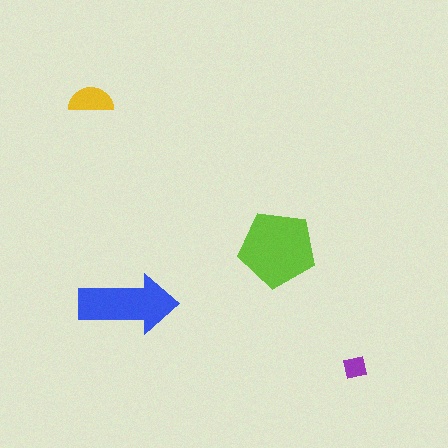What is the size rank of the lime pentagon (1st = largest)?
1st.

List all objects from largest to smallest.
The lime pentagon, the blue arrow, the yellow semicircle, the purple square.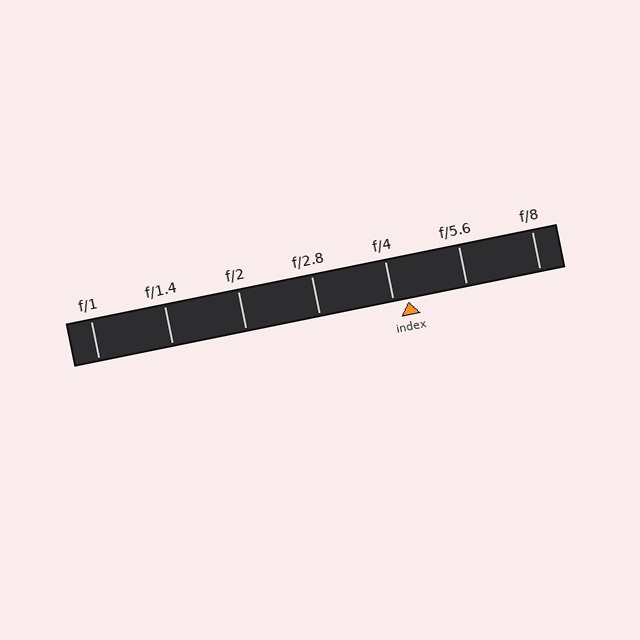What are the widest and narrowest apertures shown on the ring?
The widest aperture shown is f/1 and the narrowest is f/8.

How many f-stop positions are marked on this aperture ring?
There are 7 f-stop positions marked.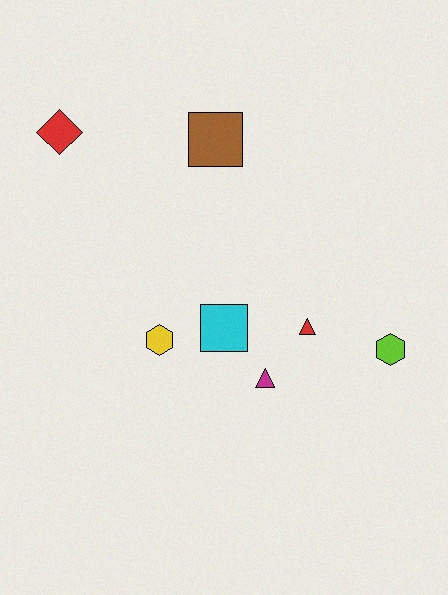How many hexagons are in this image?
There are 2 hexagons.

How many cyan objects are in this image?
There is 1 cyan object.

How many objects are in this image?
There are 7 objects.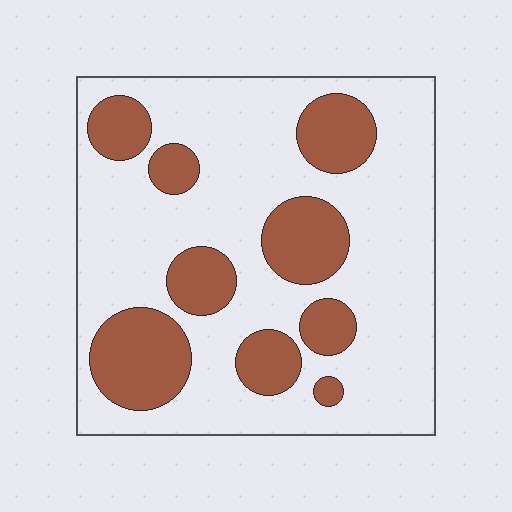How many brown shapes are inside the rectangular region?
9.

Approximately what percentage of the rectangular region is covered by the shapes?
Approximately 30%.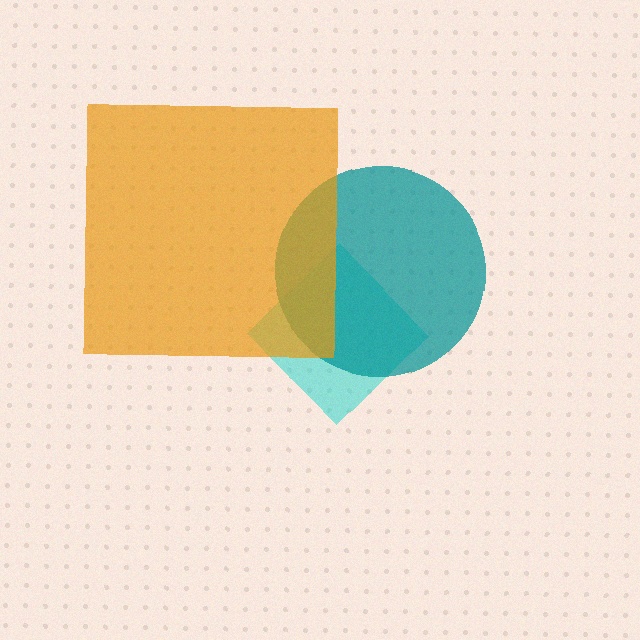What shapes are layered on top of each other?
The layered shapes are: a cyan diamond, a teal circle, an orange square.